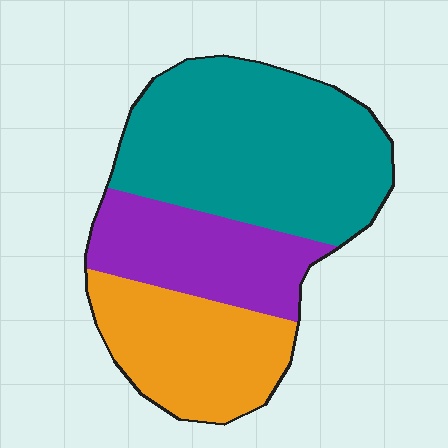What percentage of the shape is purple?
Purple covers around 25% of the shape.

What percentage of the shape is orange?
Orange takes up between a sixth and a third of the shape.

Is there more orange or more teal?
Teal.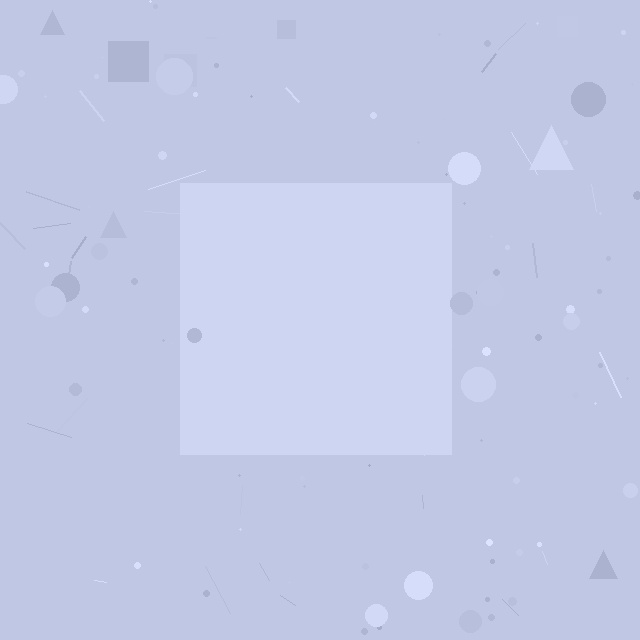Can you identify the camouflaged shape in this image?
The camouflaged shape is a square.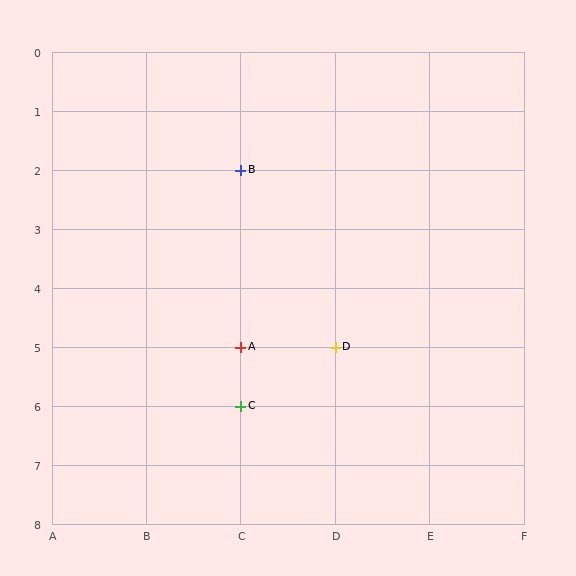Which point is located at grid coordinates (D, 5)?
Point D is at (D, 5).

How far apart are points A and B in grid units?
Points A and B are 3 rows apart.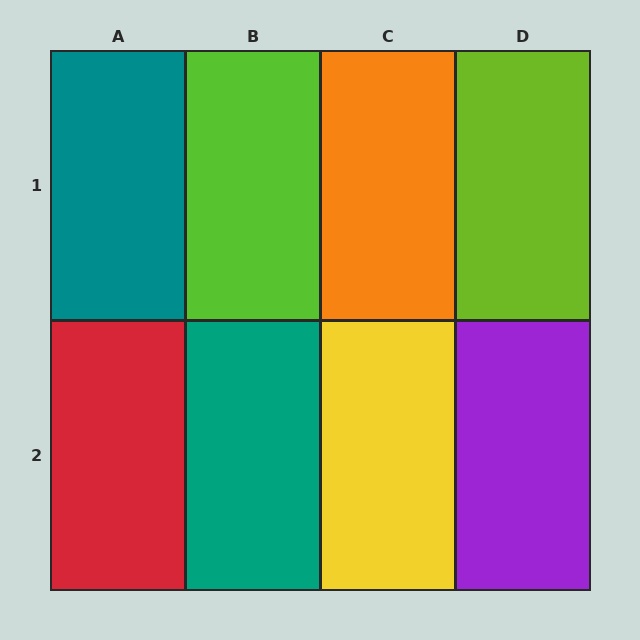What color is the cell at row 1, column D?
Lime.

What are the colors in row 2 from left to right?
Red, teal, yellow, purple.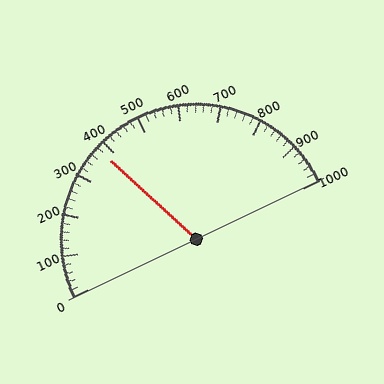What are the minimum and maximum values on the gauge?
The gauge ranges from 0 to 1000.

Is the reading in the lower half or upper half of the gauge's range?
The reading is in the lower half of the range (0 to 1000).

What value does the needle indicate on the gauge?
The needle indicates approximately 380.